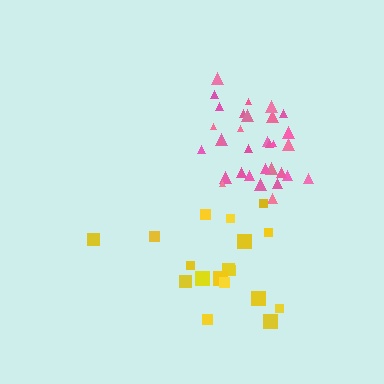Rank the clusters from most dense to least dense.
pink, yellow.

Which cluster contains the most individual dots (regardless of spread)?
Pink (33).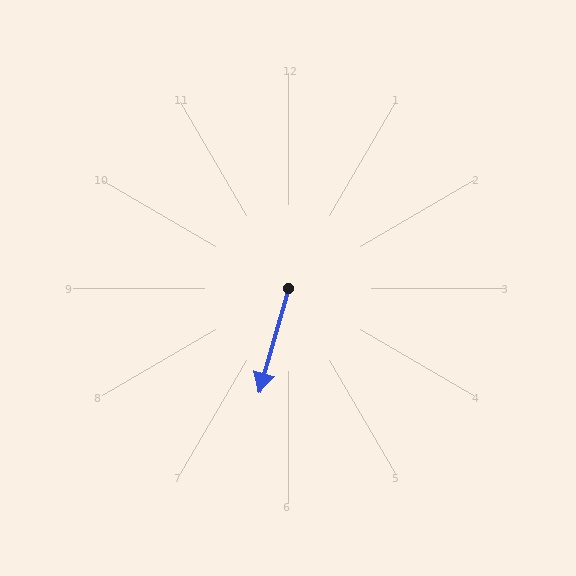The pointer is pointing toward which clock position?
Roughly 7 o'clock.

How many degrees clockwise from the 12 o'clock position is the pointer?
Approximately 196 degrees.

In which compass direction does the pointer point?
South.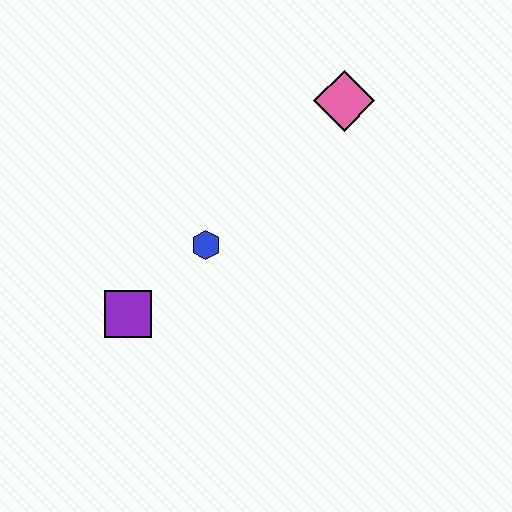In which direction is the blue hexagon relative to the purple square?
The blue hexagon is to the right of the purple square.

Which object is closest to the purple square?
The blue hexagon is closest to the purple square.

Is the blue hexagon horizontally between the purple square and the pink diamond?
Yes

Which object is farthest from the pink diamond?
The purple square is farthest from the pink diamond.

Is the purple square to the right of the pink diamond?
No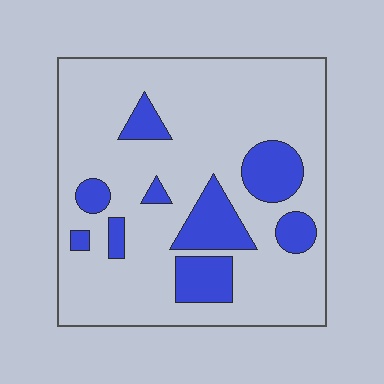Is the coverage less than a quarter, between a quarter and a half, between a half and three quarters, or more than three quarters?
Less than a quarter.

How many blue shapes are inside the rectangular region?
9.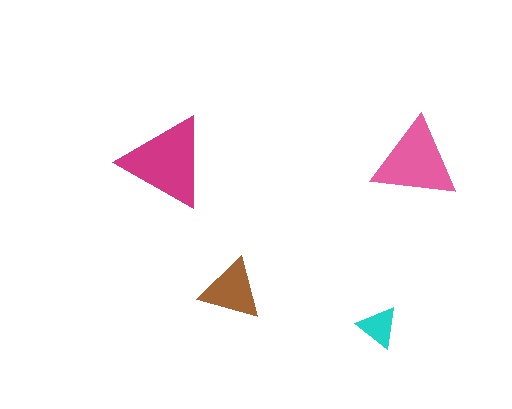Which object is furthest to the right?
The pink triangle is rightmost.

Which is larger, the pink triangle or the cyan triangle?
The pink one.